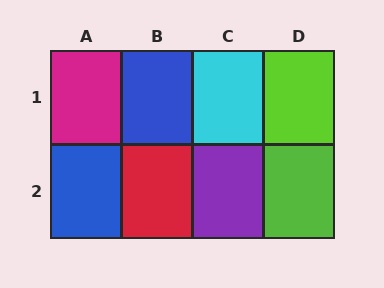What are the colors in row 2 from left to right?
Blue, red, purple, lime.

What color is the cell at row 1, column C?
Cyan.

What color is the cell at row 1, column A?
Magenta.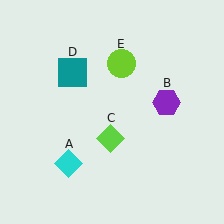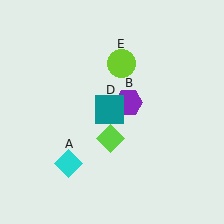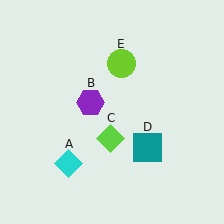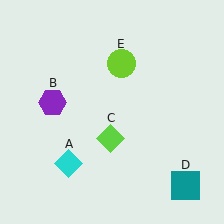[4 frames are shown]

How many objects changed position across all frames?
2 objects changed position: purple hexagon (object B), teal square (object D).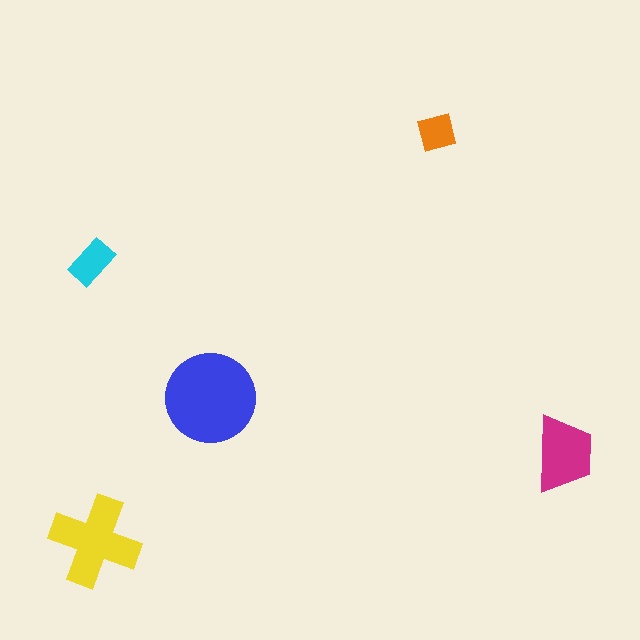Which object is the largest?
The blue circle.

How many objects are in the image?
There are 5 objects in the image.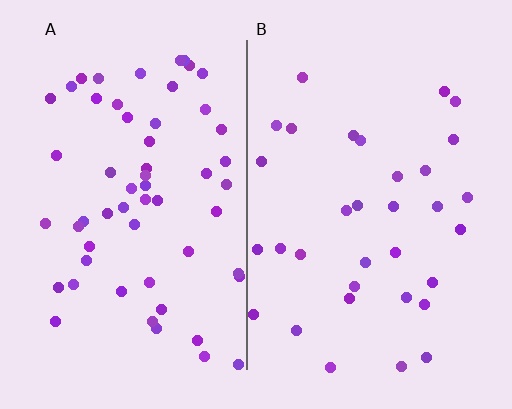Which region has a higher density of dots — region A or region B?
A (the left).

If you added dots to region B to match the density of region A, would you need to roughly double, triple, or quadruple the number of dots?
Approximately double.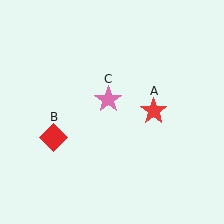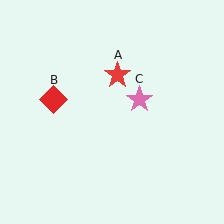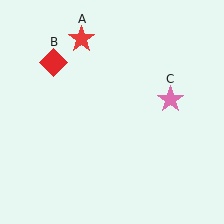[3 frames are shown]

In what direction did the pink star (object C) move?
The pink star (object C) moved right.